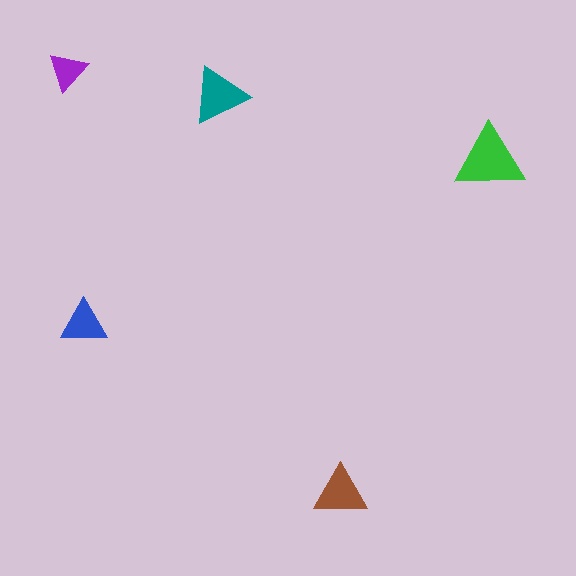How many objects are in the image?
There are 5 objects in the image.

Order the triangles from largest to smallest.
the green one, the teal one, the brown one, the blue one, the purple one.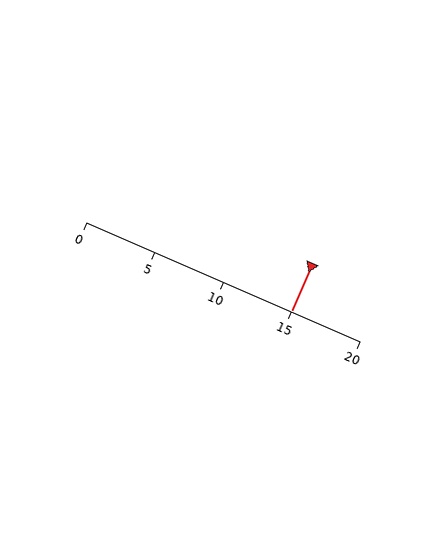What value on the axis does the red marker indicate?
The marker indicates approximately 15.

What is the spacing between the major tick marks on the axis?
The major ticks are spaced 5 apart.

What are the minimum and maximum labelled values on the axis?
The axis runs from 0 to 20.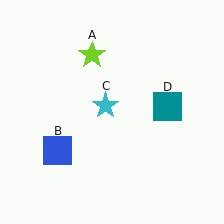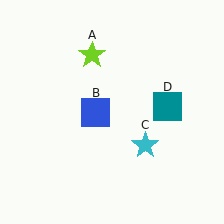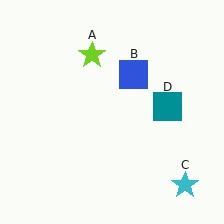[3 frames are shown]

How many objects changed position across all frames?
2 objects changed position: blue square (object B), cyan star (object C).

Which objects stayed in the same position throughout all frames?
Lime star (object A) and teal square (object D) remained stationary.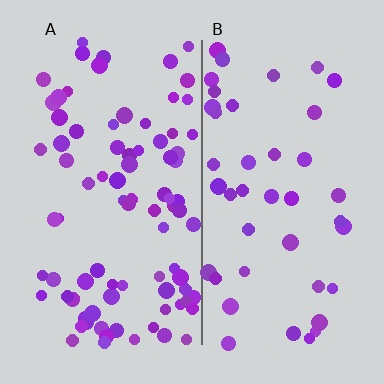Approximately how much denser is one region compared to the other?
Approximately 2.0× — region A over region B.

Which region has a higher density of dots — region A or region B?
A (the left).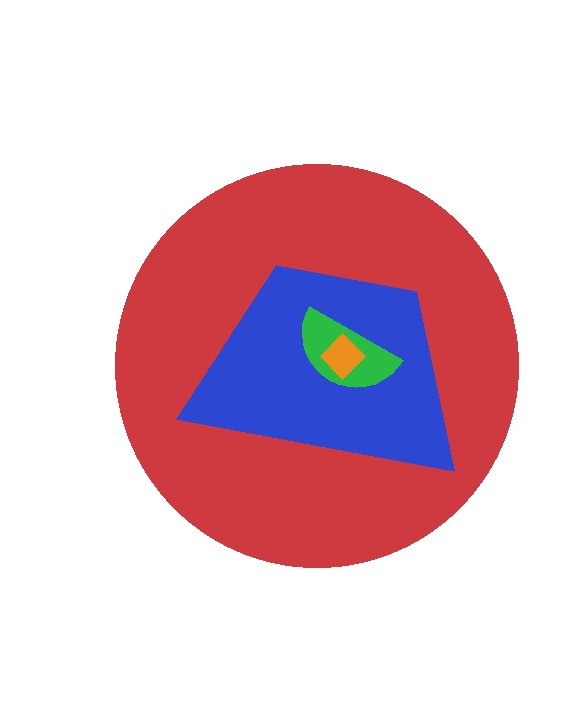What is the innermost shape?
The orange diamond.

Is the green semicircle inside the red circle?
Yes.